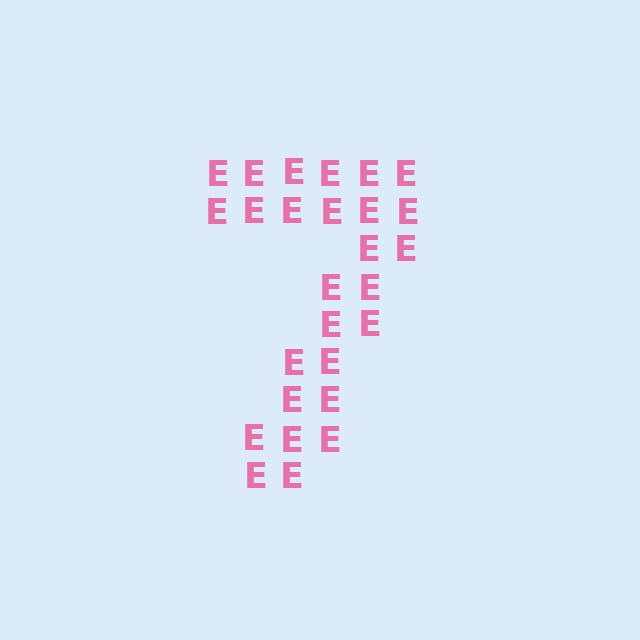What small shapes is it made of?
It is made of small letter E's.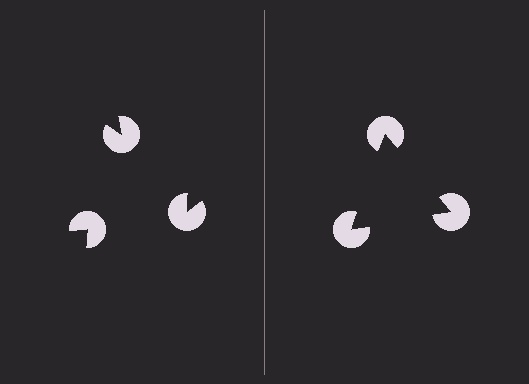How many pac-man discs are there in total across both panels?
6 — 3 on each side.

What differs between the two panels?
The pac-man discs are positioned identically on both sides; only the wedge orientations differ. On the right they align to a triangle; on the left they are misaligned.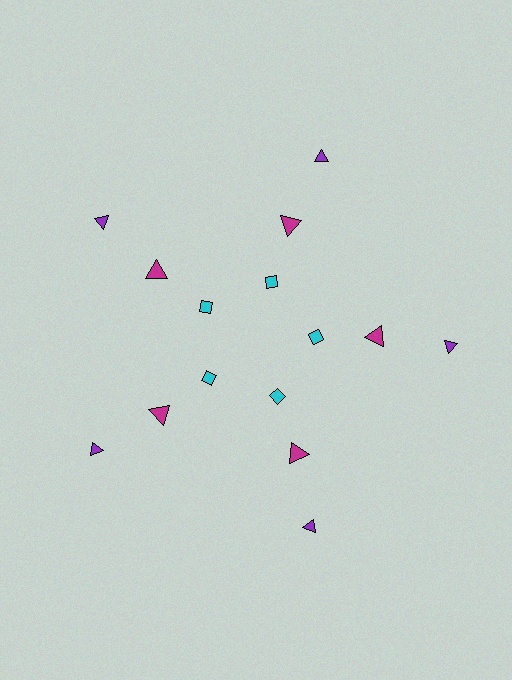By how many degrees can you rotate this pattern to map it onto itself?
The pattern maps onto itself every 72 degrees of rotation.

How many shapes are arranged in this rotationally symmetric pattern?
There are 15 shapes, arranged in 5 groups of 3.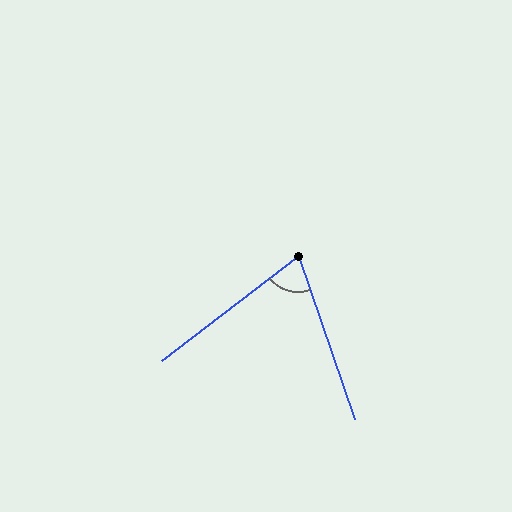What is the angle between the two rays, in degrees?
Approximately 71 degrees.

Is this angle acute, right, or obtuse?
It is acute.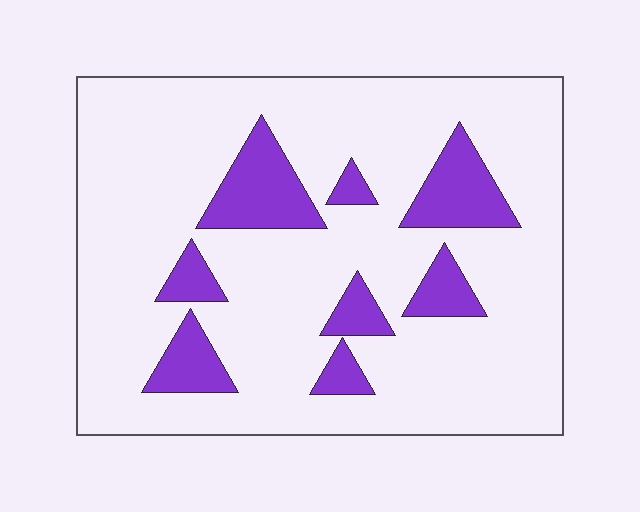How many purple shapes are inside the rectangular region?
8.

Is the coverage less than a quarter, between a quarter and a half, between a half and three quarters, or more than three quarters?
Less than a quarter.